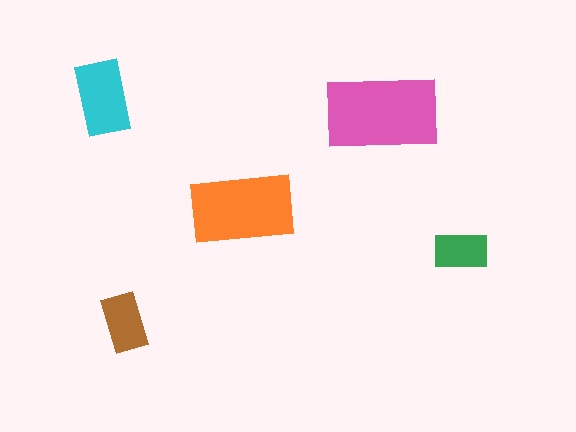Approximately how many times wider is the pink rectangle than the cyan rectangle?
About 1.5 times wider.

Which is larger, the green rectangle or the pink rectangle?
The pink one.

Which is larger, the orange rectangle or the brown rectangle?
The orange one.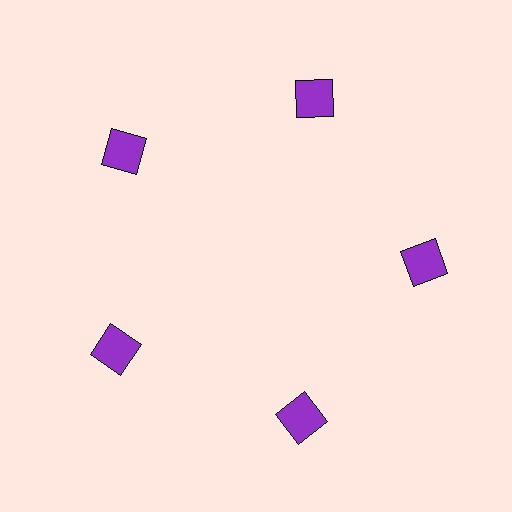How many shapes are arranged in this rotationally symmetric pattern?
There are 5 shapes, arranged in 5 groups of 1.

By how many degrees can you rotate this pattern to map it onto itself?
The pattern maps onto itself every 72 degrees of rotation.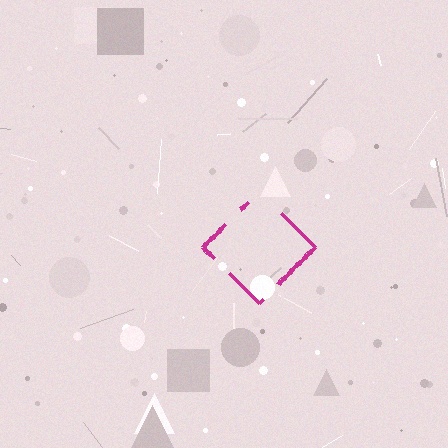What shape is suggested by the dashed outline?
The dashed outline suggests a diamond.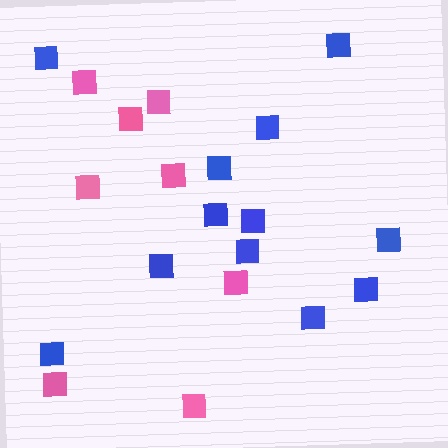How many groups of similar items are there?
There are 2 groups: one group of pink squares (8) and one group of blue squares (12).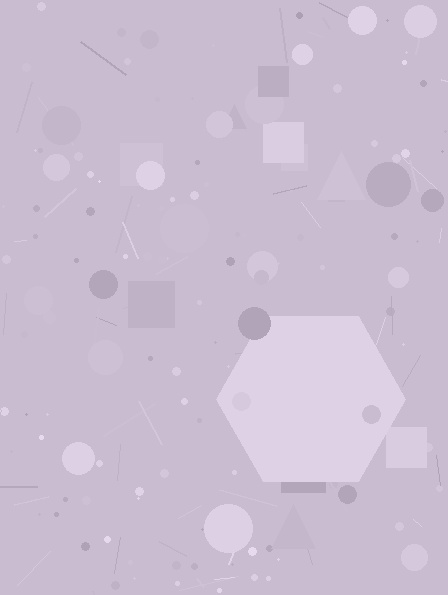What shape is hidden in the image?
A hexagon is hidden in the image.